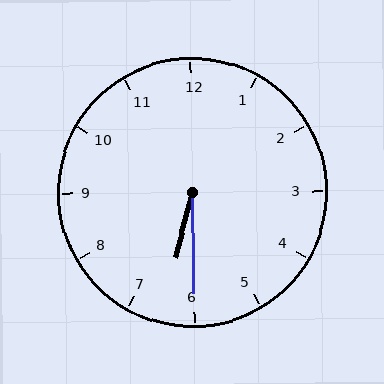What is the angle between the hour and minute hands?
Approximately 15 degrees.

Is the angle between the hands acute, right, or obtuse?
It is acute.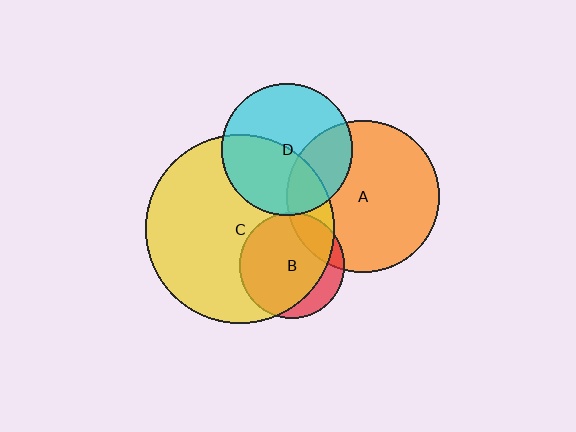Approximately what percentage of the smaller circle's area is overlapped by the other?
Approximately 20%.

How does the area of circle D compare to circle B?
Approximately 1.6 times.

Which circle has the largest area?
Circle C (yellow).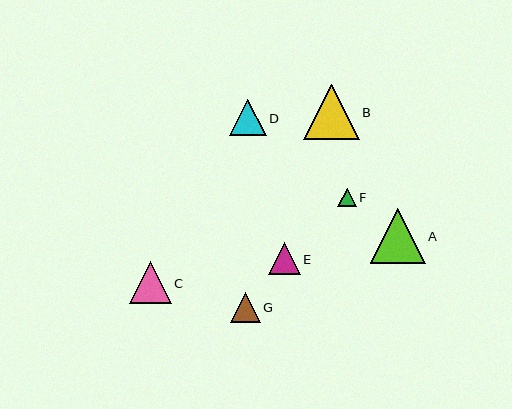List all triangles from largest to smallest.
From largest to smallest: B, A, C, D, E, G, F.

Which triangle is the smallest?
Triangle F is the smallest with a size of approximately 18 pixels.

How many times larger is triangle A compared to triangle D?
Triangle A is approximately 1.5 times the size of triangle D.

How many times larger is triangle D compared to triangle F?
Triangle D is approximately 2.0 times the size of triangle F.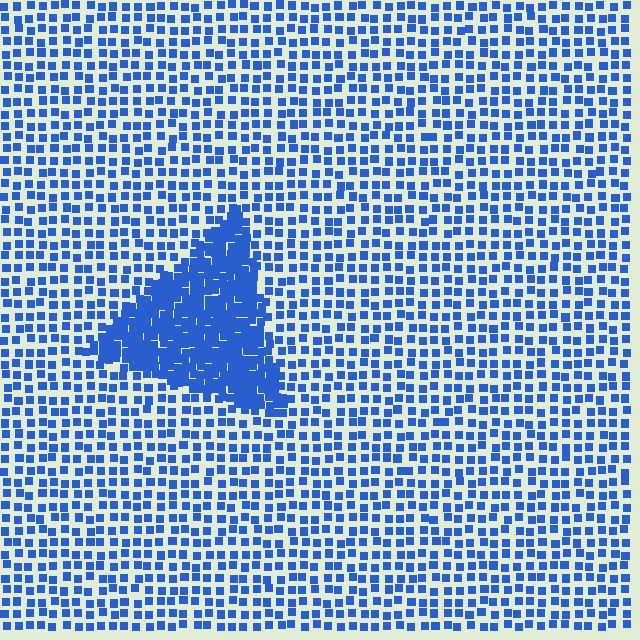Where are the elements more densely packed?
The elements are more densely packed inside the triangle boundary.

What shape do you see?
I see a triangle.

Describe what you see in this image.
The image contains small blue elements arranged at two different densities. A triangle-shaped region is visible where the elements are more densely packed than the surrounding area.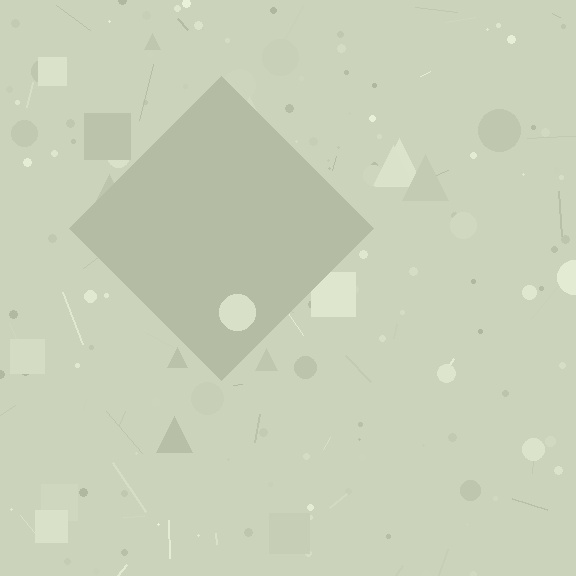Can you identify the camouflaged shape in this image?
The camouflaged shape is a diamond.